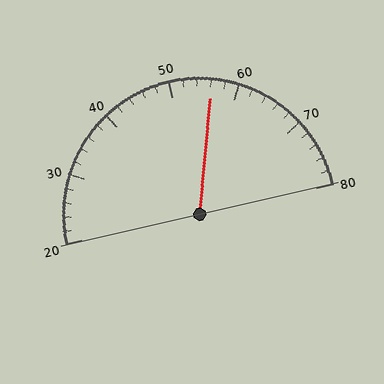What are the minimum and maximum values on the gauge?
The gauge ranges from 20 to 80.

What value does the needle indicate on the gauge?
The needle indicates approximately 56.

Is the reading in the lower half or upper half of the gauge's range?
The reading is in the upper half of the range (20 to 80).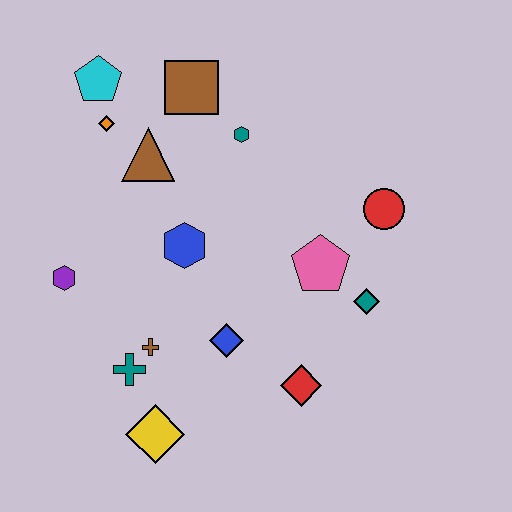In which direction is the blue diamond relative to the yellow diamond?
The blue diamond is above the yellow diamond.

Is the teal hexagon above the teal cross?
Yes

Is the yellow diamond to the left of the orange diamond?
No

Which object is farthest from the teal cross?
The red circle is farthest from the teal cross.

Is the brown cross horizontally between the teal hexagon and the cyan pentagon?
Yes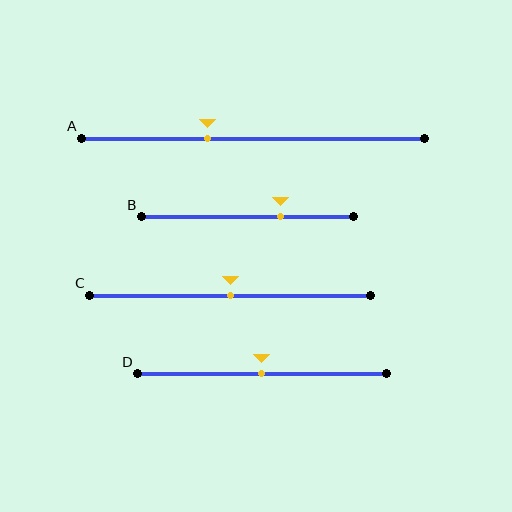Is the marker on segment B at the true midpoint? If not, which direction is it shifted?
No, the marker on segment B is shifted to the right by about 16% of the segment length.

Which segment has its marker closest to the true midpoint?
Segment C has its marker closest to the true midpoint.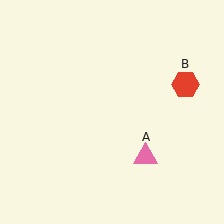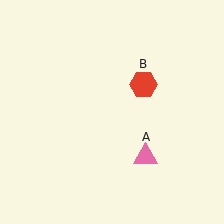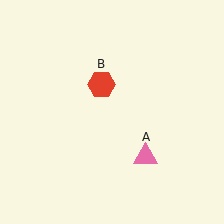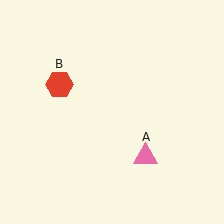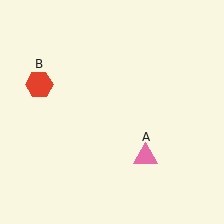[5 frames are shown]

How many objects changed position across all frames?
1 object changed position: red hexagon (object B).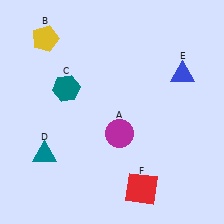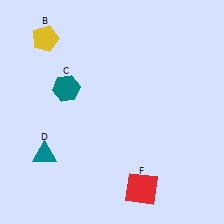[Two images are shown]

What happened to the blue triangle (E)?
The blue triangle (E) was removed in Image 2. It was in the top-right area of Image 1.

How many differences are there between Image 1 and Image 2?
There are 2 differences between the two images.